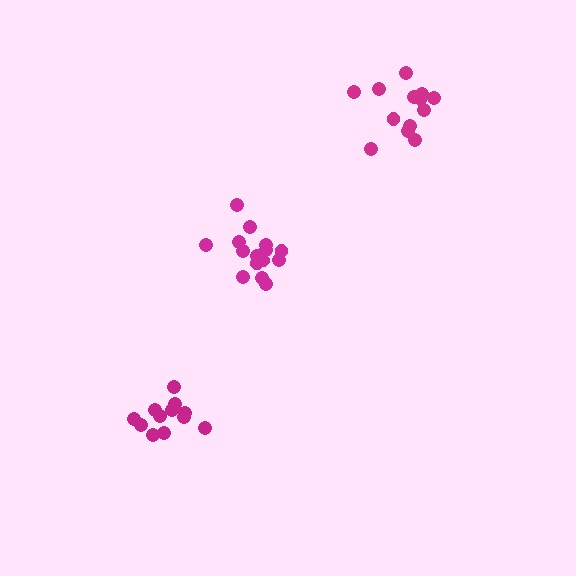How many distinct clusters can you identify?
There are 3 distinct clusters.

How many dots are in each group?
Group 1: 13 dots, Group 2: 15 dots, Group 3: 12 dots (40 total).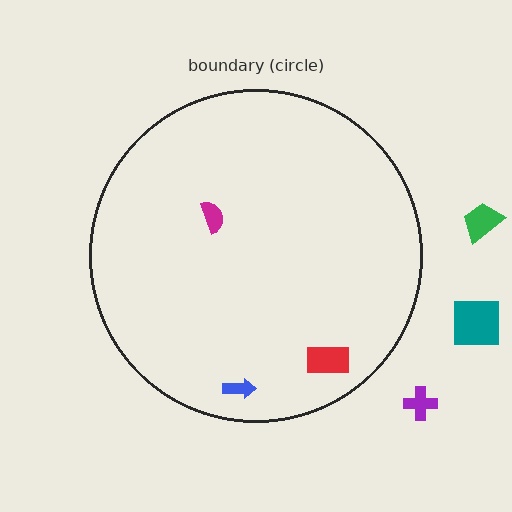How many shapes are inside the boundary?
3 inside, 3 outside.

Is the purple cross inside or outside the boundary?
Outside.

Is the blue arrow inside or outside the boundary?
Inside.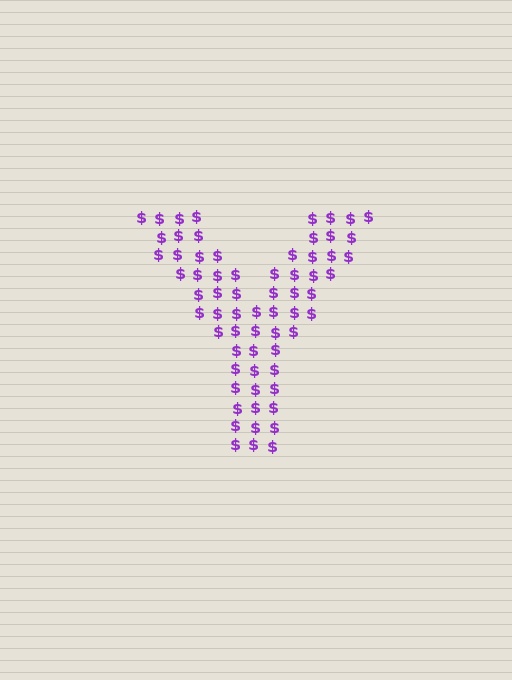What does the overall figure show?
The overall figure shows the letter Y.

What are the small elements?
The small elements are dollar signs.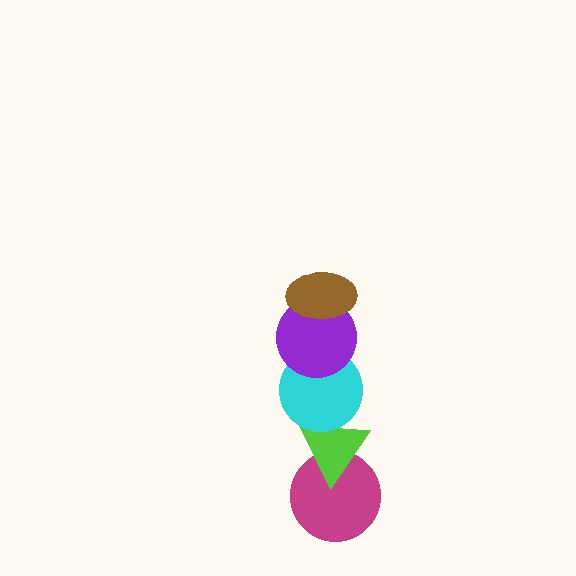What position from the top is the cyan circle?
The cyan circle is 3rd from the top.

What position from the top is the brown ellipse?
The brown ellipse is 1st from the top.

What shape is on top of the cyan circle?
The purple circle is on top of the cyan circle.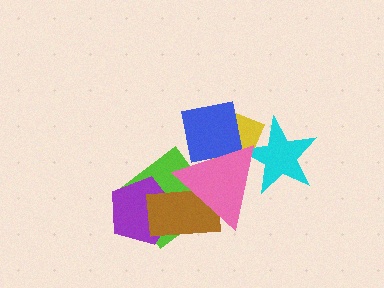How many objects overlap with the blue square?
2 objects overlap with the blue square.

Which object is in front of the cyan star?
The pink triangle is in front of the cyan star.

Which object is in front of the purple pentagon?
The brown rectangle is in front of the purple pentagon.